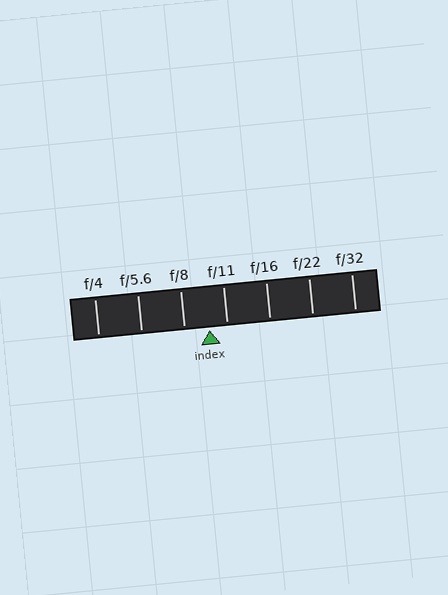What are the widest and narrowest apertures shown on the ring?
The widest aperture shown is f/4 and the narrowest is f/32.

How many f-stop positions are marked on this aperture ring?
There are 7 f-stop positions marked.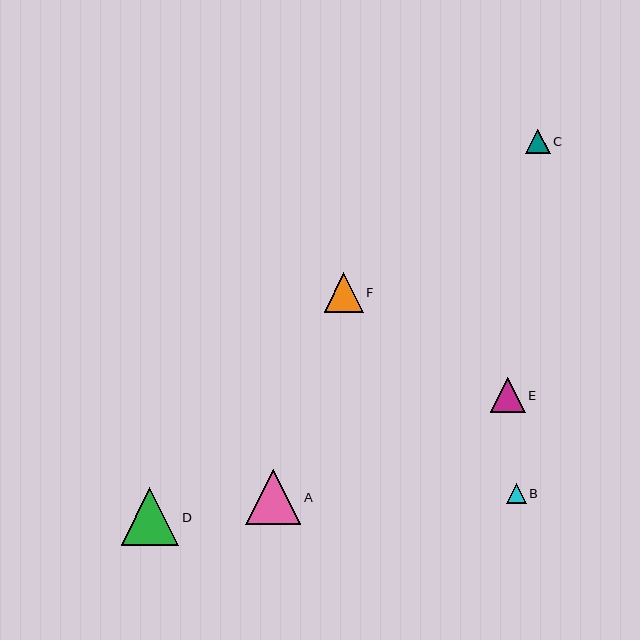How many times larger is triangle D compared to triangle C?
Triangle D is approximately 2.4 times the size of triangle C.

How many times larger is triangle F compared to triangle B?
Triangle F is approximately 2.0 times the size of triangle B.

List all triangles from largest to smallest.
From largest to smallest: D, A, F, E, C, B.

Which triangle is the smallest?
Triangle B is the smallest with a size of approximately 20 pixels.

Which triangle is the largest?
Triangle D is the largest with a size of approximately 58 pixels.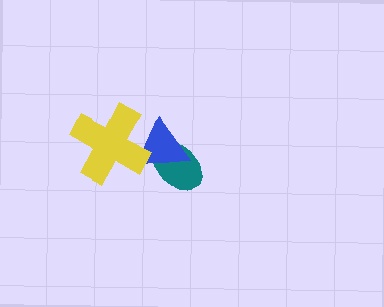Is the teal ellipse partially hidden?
Yes, it is partially covered by another shape.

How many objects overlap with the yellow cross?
1 object overlaps with the yellow cross.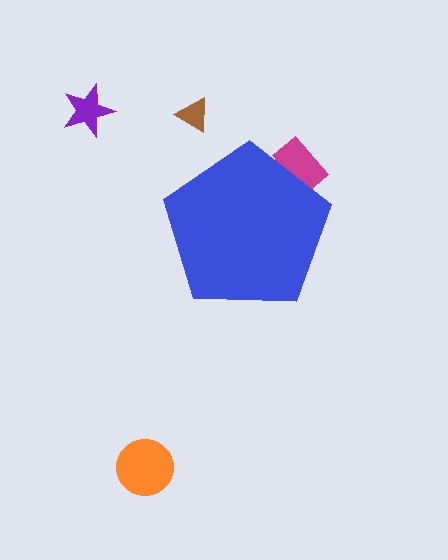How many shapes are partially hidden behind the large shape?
1 shape is partially hidden.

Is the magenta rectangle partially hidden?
Yes, the magenta rectangle is partially hidden behind the blue pentagon.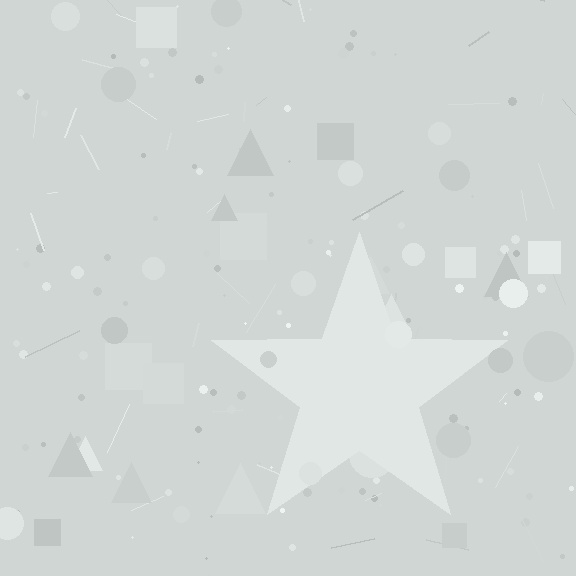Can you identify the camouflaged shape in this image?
The camouflaged shape is a star.